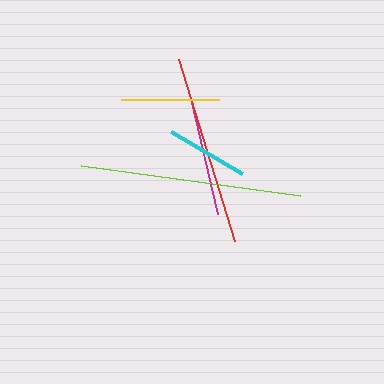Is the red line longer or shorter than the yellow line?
The red line is longer than the yellow line.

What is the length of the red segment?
The red segment is approximately 190 pixels long.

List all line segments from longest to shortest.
From longest to shortest: lime, red, magenta, yellow, cyan.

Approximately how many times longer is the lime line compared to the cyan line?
The lime line is approximately 2.7 times the length of the cyan line.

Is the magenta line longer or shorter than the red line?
The red line is longer than the magenta line.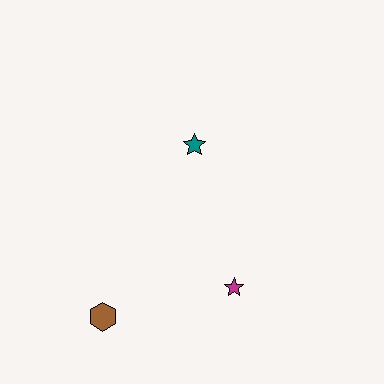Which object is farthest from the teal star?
The brown hexagon is farthest from the teal star.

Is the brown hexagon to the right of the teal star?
No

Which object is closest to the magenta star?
The brown hexagon is closest to the magenta star.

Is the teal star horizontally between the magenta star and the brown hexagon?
Yes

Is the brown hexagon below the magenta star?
Yes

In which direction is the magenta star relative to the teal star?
The magenta star is below the teal star.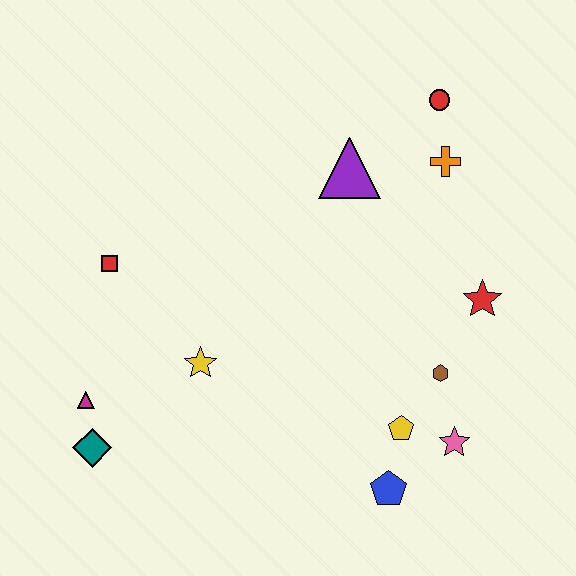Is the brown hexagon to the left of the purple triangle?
No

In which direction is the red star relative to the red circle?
The red star is below the red circle.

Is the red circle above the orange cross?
Yes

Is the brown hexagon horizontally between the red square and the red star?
Yes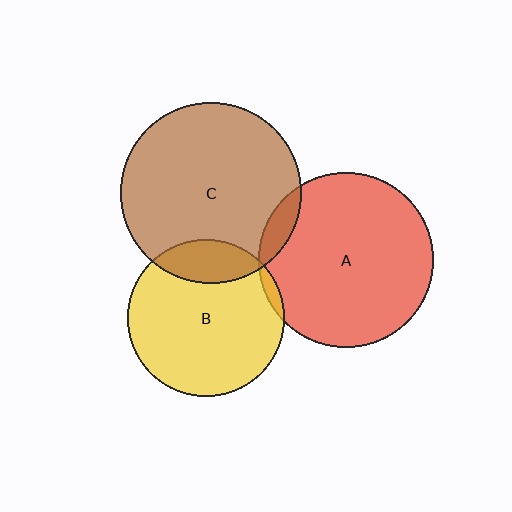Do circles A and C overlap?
Yes.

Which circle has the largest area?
Circle C (brown).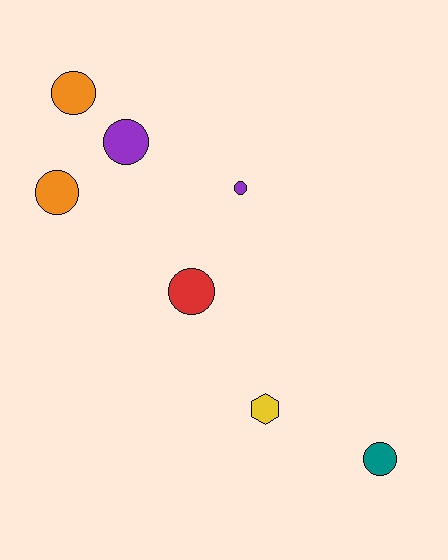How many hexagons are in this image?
There is 1 hexagon.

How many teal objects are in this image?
There is 1 teal object.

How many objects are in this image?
There are 7 objects.